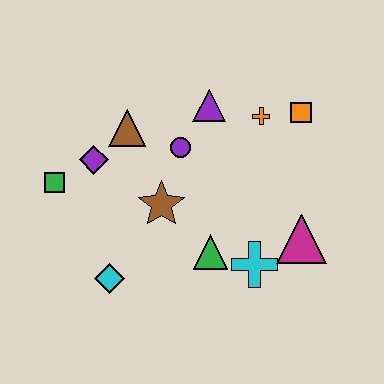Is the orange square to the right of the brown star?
Yes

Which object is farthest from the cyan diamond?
The orange square is farthest from the cyan diamond.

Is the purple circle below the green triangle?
No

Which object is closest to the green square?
The purple diamond is closest to the green square.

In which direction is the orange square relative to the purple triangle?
The orange square is to the right of the purple triangle.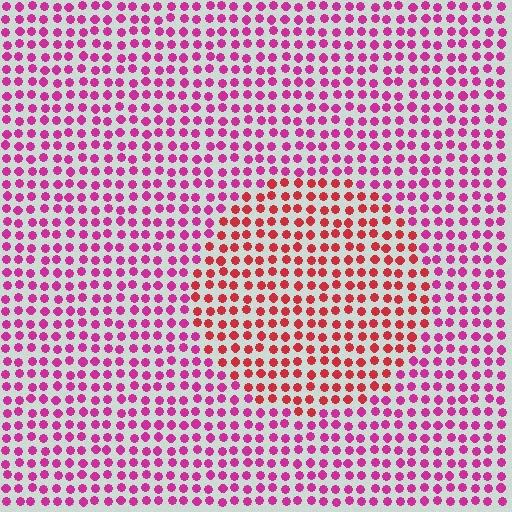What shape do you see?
I see a circle.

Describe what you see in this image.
The image is filled with small magenta elements in a uniform arrangement. A circle-shaped region is visible where the elements are tinted to a slightly different hue, forming a subtle color boundary.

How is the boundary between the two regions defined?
The boundary is defined purely by a slight shift in hue (about 36 degrees). Spacing, size, and orientation are identical on both sides.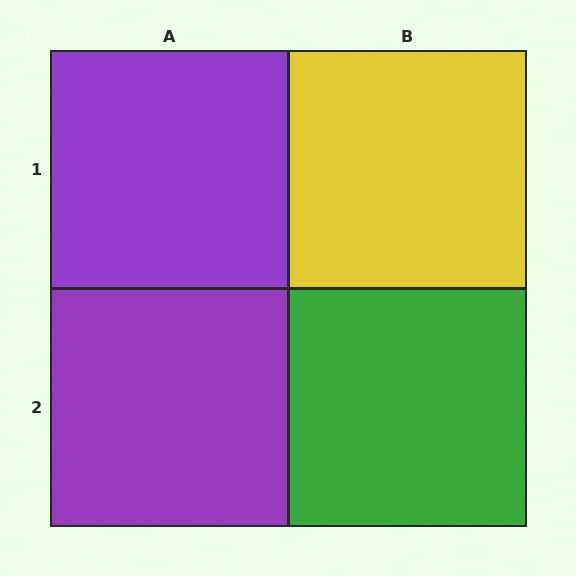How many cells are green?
1 cell is green.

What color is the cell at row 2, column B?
Green.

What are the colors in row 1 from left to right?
Purple, yellow.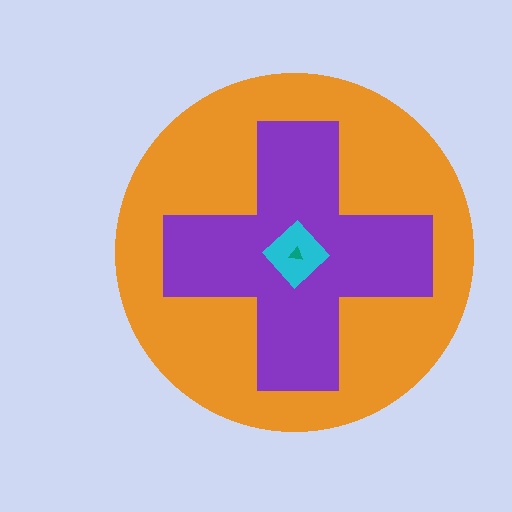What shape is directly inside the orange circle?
The purple cross.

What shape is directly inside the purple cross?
The cyan diamond.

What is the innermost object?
The teal triangle.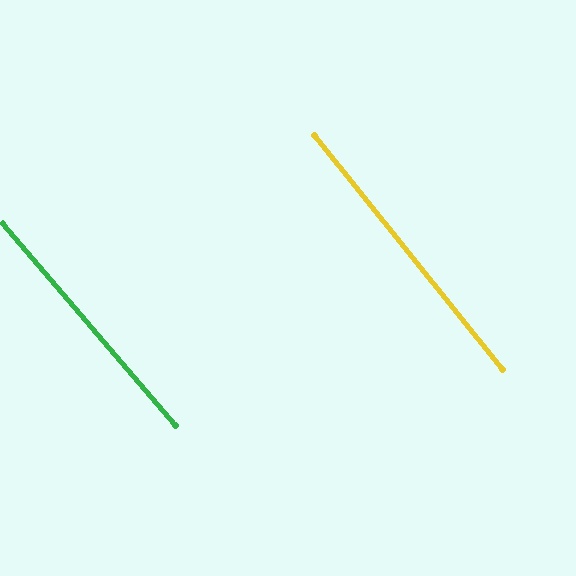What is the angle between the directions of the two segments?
Approximately 2 degrees.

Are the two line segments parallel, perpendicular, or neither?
Parallel — their directions differ by only 1.9°.